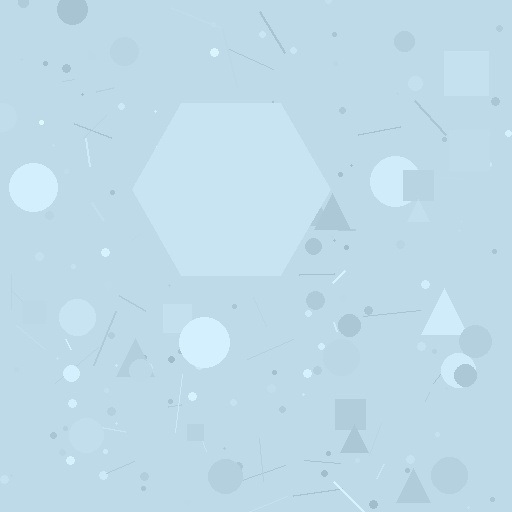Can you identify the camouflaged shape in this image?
The camouflaged shape is a hexagon.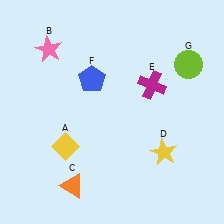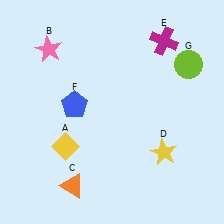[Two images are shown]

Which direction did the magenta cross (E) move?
The magenta cross (E) moved up.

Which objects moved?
The objects that moved are: the magenta cross (E), the blue pentagon (F).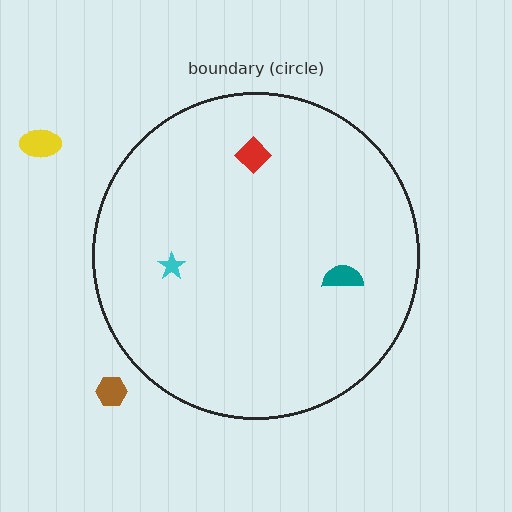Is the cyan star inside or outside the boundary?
Inside.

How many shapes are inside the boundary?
3 inside, 2 outside.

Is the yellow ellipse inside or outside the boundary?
Outside.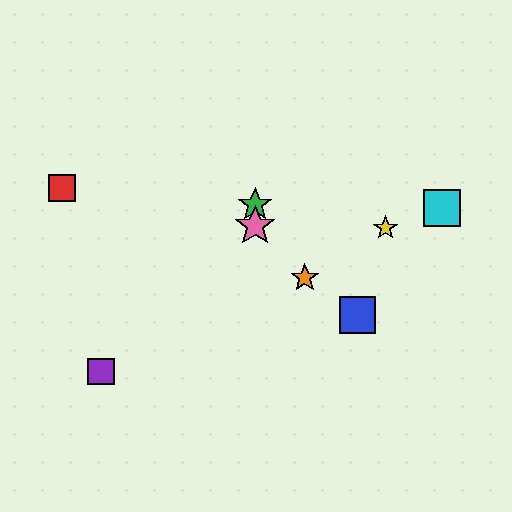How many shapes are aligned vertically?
2 shapes (the green star, the pink star) are aligned vertically.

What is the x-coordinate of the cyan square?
The cyan square is at x≈442.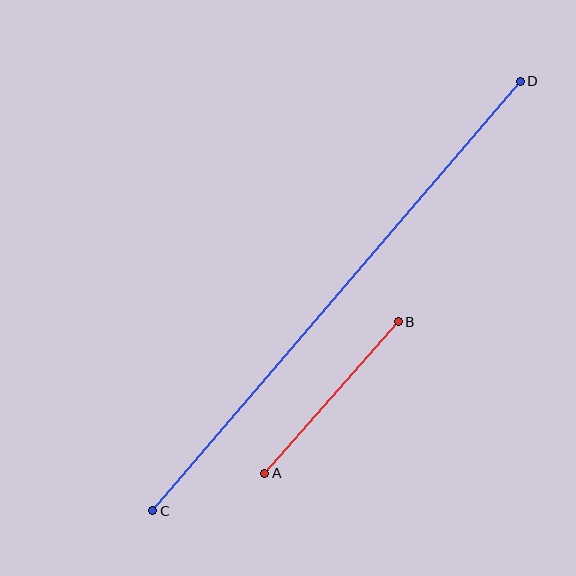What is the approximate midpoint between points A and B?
The midpoint is at approximately (332, 397) pixels.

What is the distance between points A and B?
The distance is approximately 202 pixels.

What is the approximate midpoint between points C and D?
The midpoint is at approximately (337, 296) pixels.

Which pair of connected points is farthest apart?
Points C and D are farthest apart.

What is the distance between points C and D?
The distance is approximately 566 pixels.